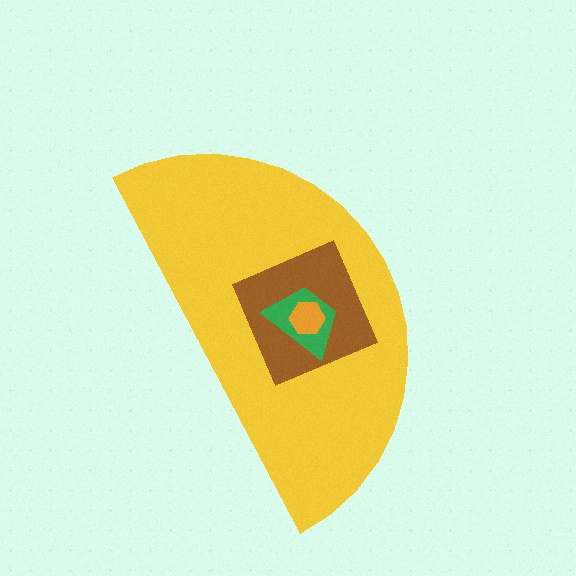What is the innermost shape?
The orange hexagon.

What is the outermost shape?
The yellow semicircle.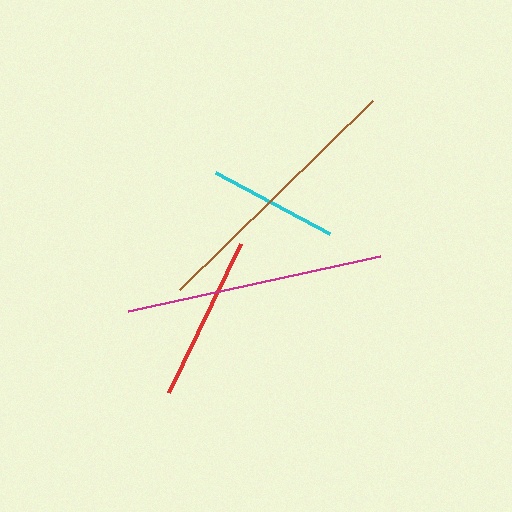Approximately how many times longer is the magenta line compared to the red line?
The magenta line is approximately 1.6 times the length of the red line.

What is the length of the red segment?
The red segment is approximately 166 pixels long.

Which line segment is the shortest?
The cyan line is the shortest at approximately 129 pixels.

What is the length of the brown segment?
The brown segment is approximately 270 pixels long.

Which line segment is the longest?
The brown line is the longest at approximately 270 pixels.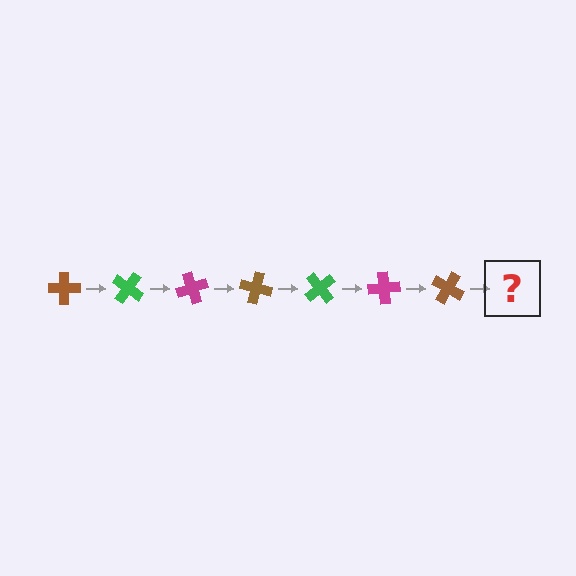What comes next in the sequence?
The next element should be a green cross, rotated 245 degrees from the start.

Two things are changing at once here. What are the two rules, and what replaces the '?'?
The two rules are that it rotates 35 degrees each step and the color cycles through brown, green, and magenta. The '?' should be a green cross, rotated 245 degrees from the start.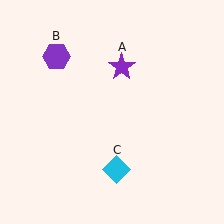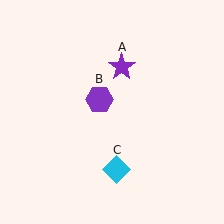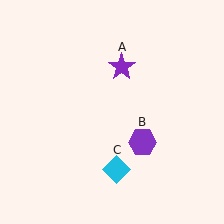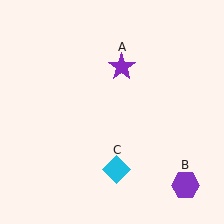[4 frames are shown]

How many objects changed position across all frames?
1 object changed position: purple hexagon (object B).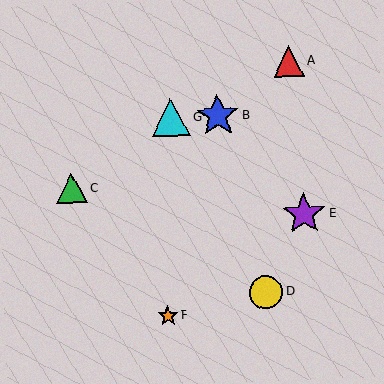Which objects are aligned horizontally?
Objects B, G are aligned horizontally.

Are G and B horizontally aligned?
Yes, both are at y≈117.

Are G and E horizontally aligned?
No, G is at y≈117 and E is at y≈214.